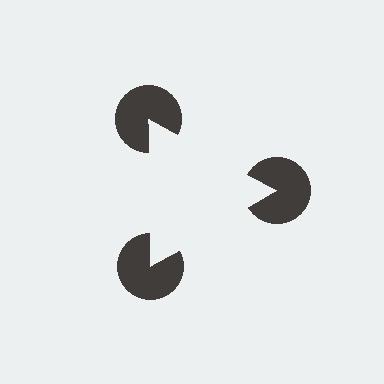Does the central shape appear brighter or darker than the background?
It typically appears slightly brighter than the background, even though no actual brightness change is drawn.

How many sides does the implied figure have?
3 sides.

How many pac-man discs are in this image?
There are 3 — one at each vertex of the illusory triangle.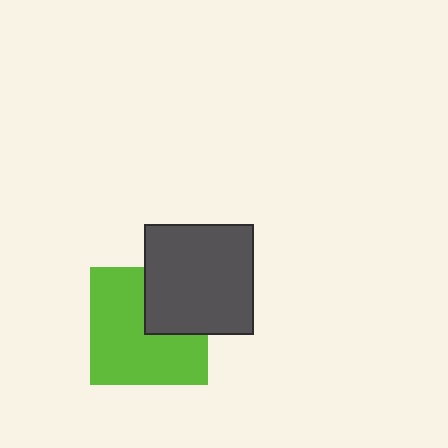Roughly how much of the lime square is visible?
Most of it is visible (roughly 69%).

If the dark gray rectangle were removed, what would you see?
You would see the complete lime square.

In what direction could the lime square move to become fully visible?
The lime square could move toward the lower-left. That would shift it out from behind the dark gray rectangle entirely.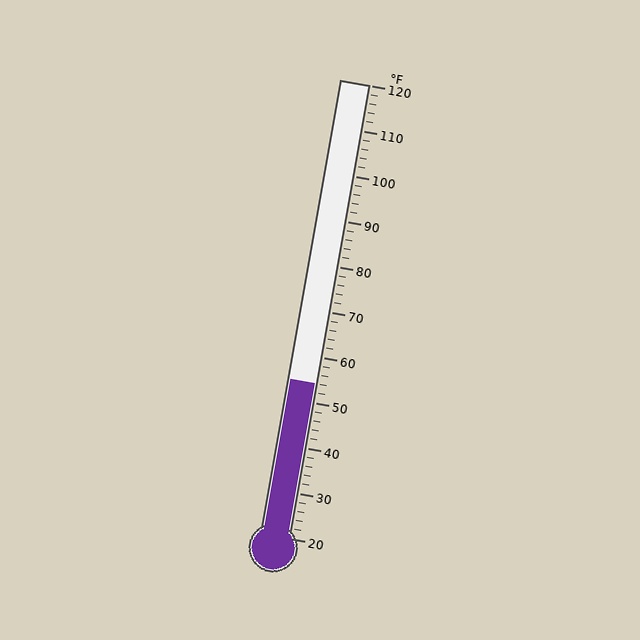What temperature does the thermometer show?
The thermometer shows approximately 54°F.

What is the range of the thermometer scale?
The thermometer scale ranges from 20°F to 120°F.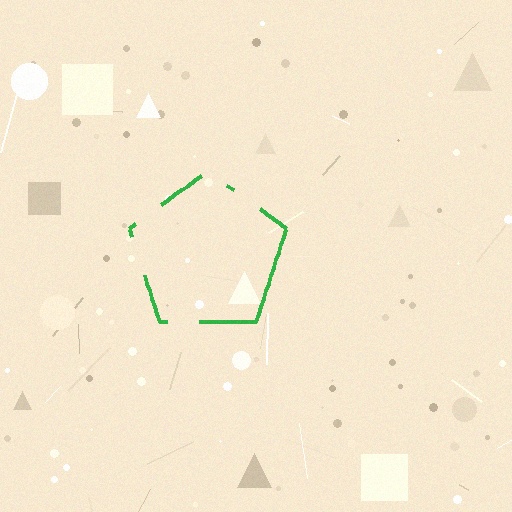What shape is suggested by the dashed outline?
The dashed outline suggests a pentagon.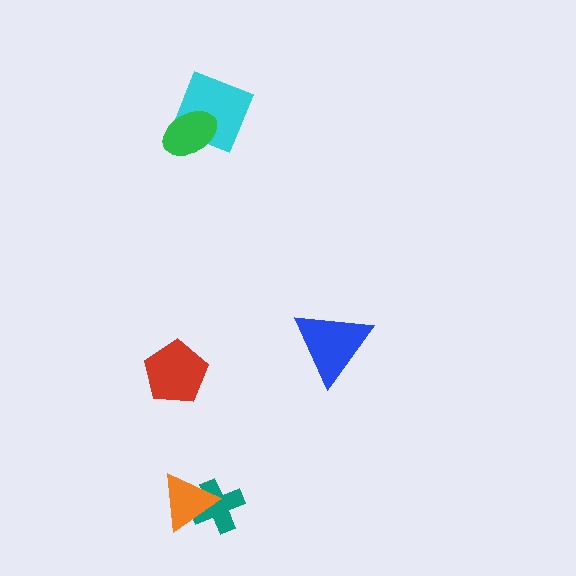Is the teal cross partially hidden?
Yes, it is partially covered by another shape.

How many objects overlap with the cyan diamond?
1 object overlaps with the cyan diamond.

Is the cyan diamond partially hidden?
Yes, it is partially covered by another shape.